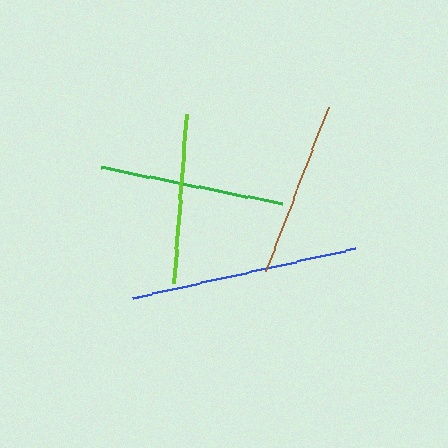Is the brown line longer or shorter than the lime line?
The brown line is longer than the lime line.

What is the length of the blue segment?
The blue segment is approximately 228 pixels long.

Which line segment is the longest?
The blue line is the longest at approximately 228 pixels.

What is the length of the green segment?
The green segment is approximately 185 pixels long.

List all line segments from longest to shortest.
From longest to shortest: blue, green, brown, lime.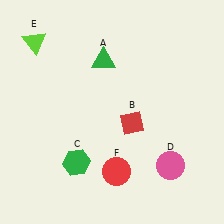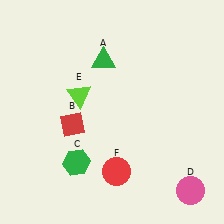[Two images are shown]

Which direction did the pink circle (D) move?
The pink circle (D) moved down.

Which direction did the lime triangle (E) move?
The lime triangle (E) moved down.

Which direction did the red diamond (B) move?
The red diamond (B) moved left.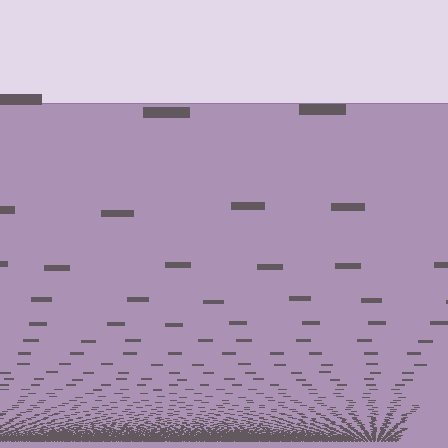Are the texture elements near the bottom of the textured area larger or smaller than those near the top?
Smaller. The gradient is inverted — elements near the bottom are smaller and denser.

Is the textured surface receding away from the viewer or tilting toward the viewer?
The surface appears to tilt toward the viewer. Texture elements get larger and sparser toward the top.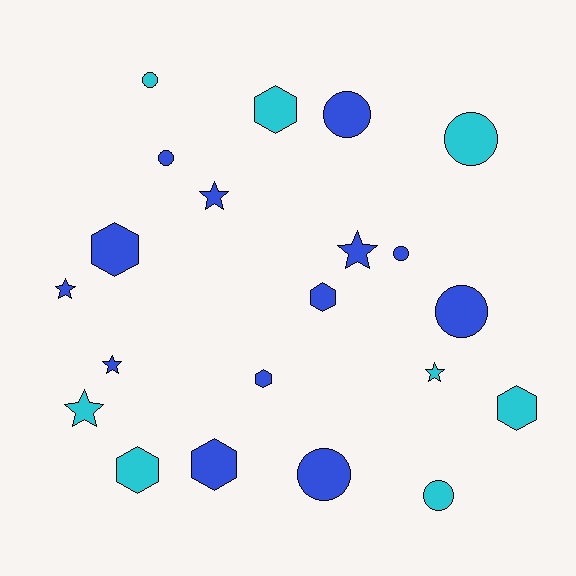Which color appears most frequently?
Blue, with 13 objects.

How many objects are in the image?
There are 21 objects.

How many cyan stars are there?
There are 2 cyan stars.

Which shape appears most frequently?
Circle, with 8 objects.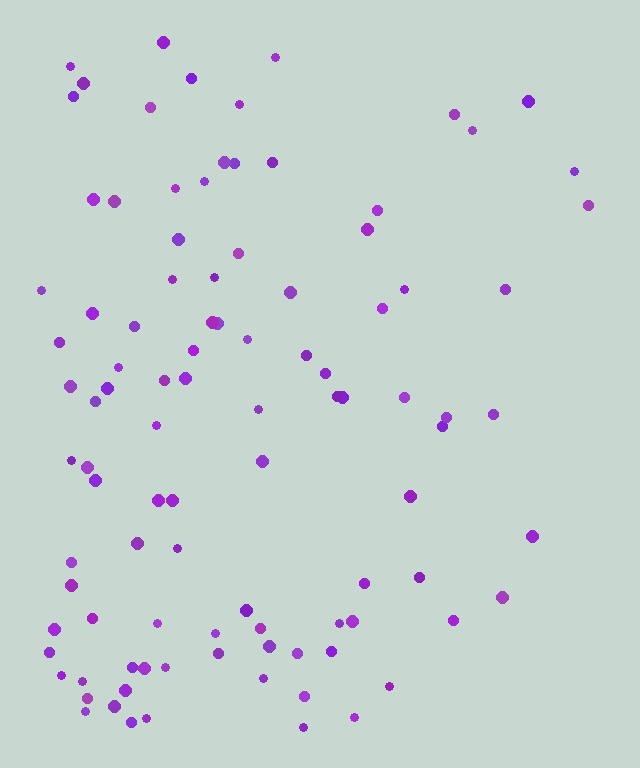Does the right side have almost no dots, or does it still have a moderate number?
Still a moderate number, just noticeably fewer than the left.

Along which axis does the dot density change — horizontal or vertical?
Horizontal.